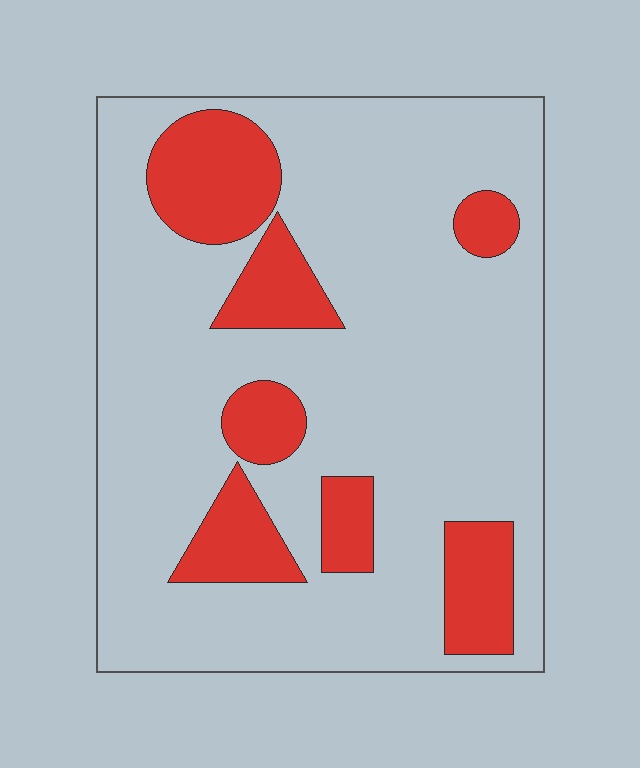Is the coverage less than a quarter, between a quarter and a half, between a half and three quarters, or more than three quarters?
Less than a quarter.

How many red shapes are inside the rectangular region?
7.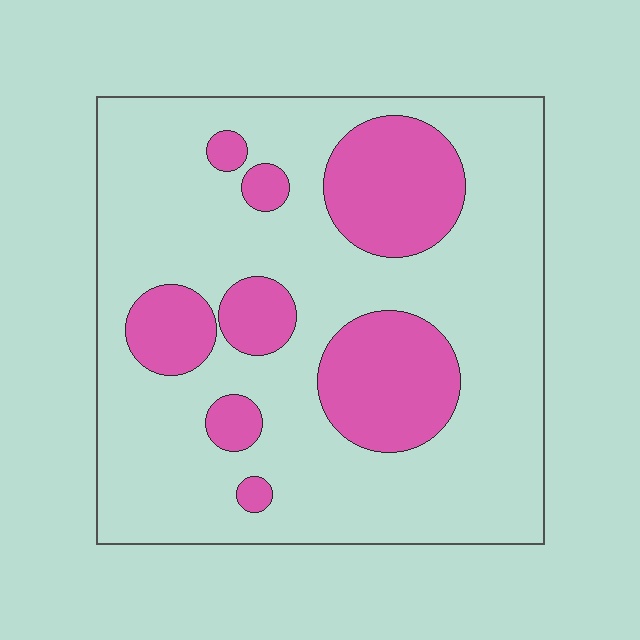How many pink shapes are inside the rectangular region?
8.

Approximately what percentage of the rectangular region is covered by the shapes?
Approximately 25%.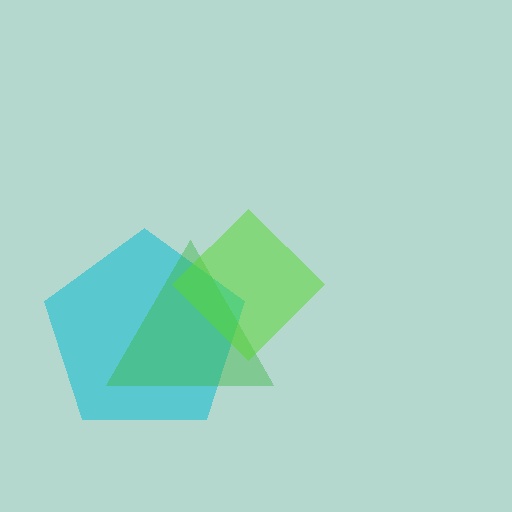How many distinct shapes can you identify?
There are 3 distinct shapes: a cyan pentagon, a green triangle, a lime diamond.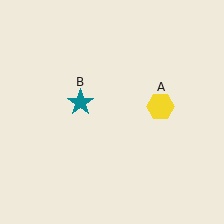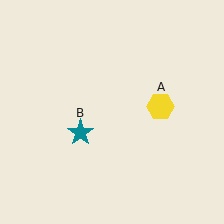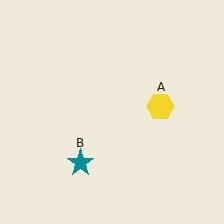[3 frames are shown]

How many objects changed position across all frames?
1 object changed position: teal star (object B).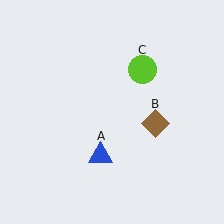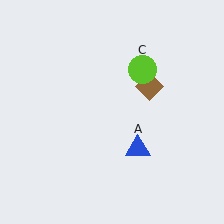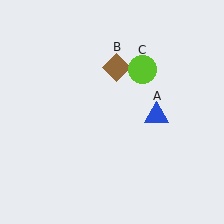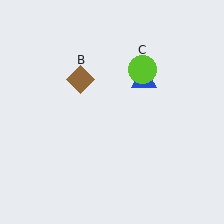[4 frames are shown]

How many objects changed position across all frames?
2 objects changed position: blue triangle (object A), brown diamond (object B).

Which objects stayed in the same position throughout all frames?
Lime circle (object C) remained stationary.